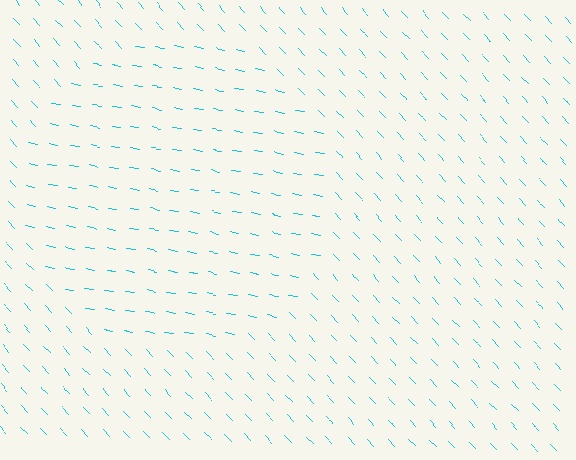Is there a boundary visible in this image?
Yes, there is a texture boundary formed by a change in line orientation.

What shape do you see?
I see a circle.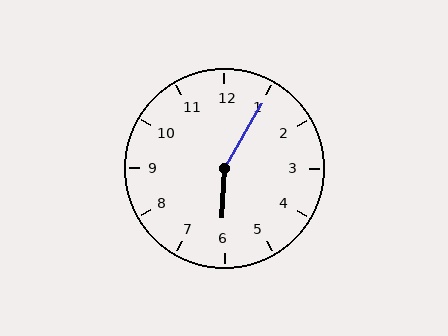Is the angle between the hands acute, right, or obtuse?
It is obtuse.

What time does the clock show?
6:05.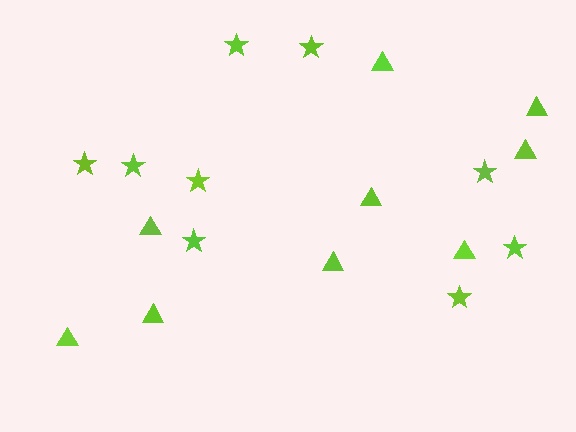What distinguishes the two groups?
There are 2 groups: one group of stars (9) and one group of triangles (9).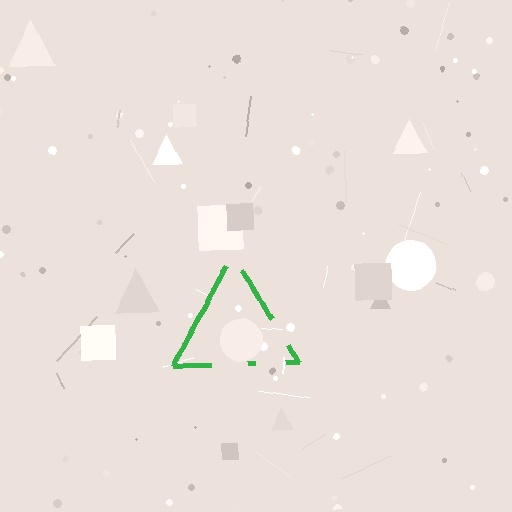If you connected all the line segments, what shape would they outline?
They would outline a triangle.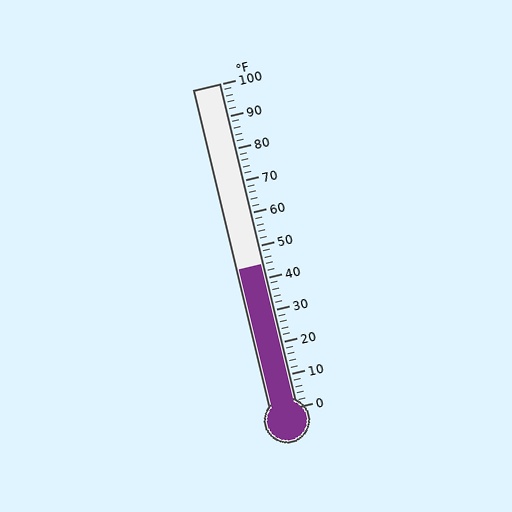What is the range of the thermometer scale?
The thermometer scale ranges from 0°F to 100°F.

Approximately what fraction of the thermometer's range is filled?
The thermometer is filled to approximately 45% of its range.